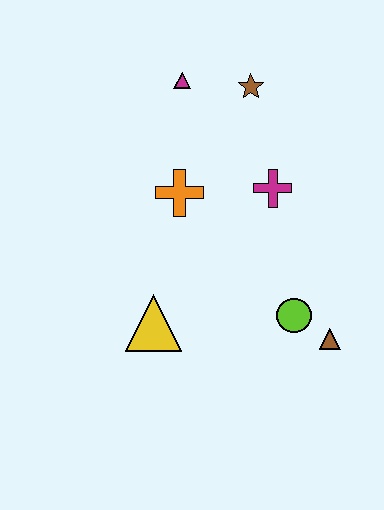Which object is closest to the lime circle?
The brown triangle is closest to the lime circle.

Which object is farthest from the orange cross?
The brown triangle is farthest from the orange cross.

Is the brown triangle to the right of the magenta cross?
Yes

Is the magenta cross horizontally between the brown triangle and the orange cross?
Yes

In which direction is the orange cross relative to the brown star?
The orange cross is below the brown star.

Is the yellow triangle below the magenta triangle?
Yes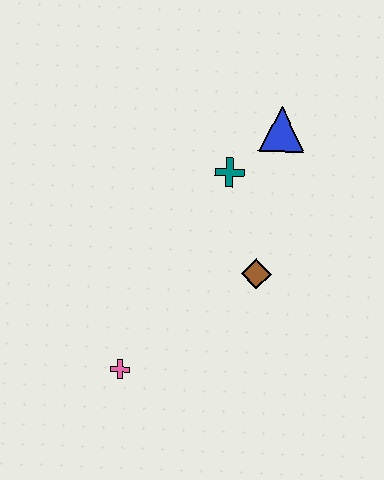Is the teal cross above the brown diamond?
Yes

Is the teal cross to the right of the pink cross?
Yes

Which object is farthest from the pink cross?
The blue triangle is farthest from the pink cross.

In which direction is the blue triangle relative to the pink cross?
The blue triangle is above the pink cross.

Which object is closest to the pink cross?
The brown diamond is closest to the pink cross.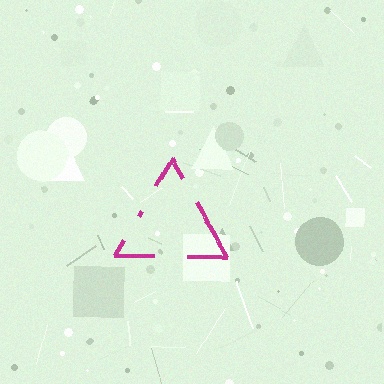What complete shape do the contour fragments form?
The contour fragments form a triangle.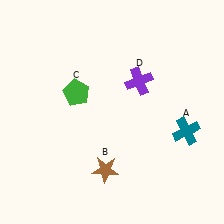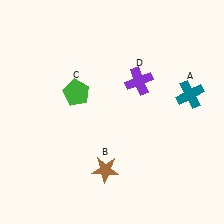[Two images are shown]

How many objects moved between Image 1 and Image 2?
1 object moved between the two images.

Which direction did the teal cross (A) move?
The teal cross (A) moved up.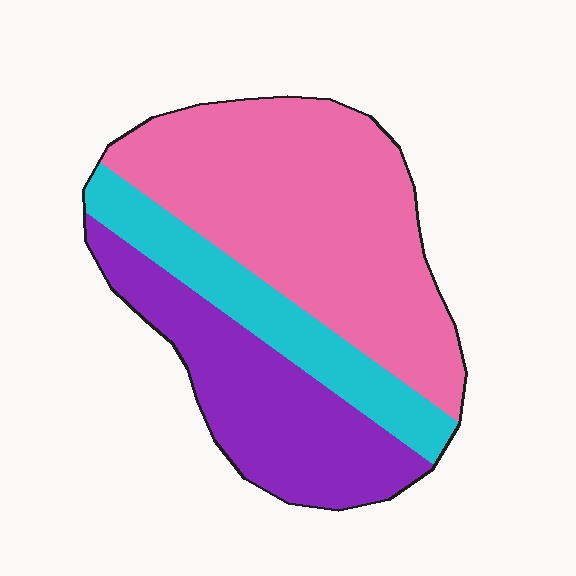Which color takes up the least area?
Cyan, at roughly 20%.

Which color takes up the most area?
Pink, at roughly 50%.